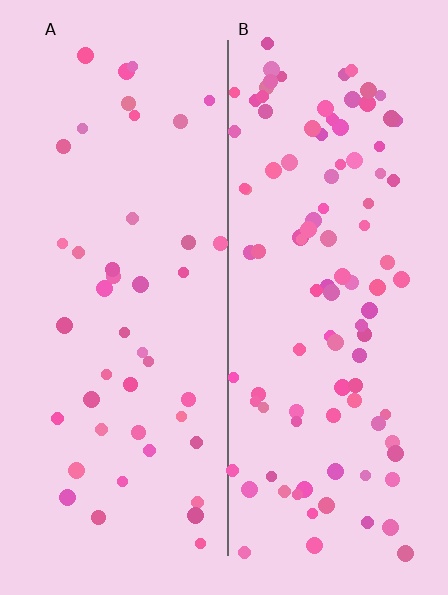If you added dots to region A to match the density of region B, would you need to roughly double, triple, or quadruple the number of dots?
Approximately double.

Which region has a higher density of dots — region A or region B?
B (the right).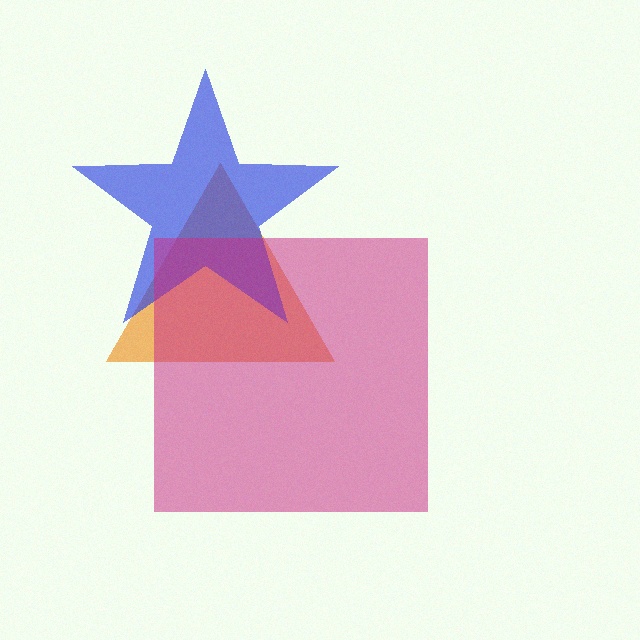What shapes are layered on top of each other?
The layered shapes are: an orange triangle, a blue star, a magenta square.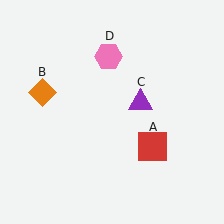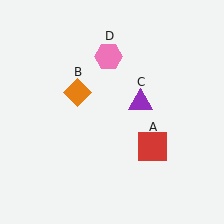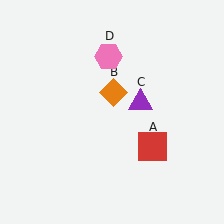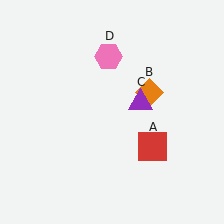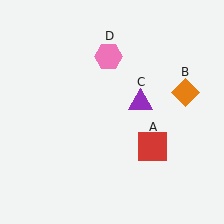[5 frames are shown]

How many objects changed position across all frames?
1 object changed position: orange diamond (object B).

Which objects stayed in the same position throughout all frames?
Red square (object A) and purple triangle (object C) and pink hexagon (object D) remained stationary.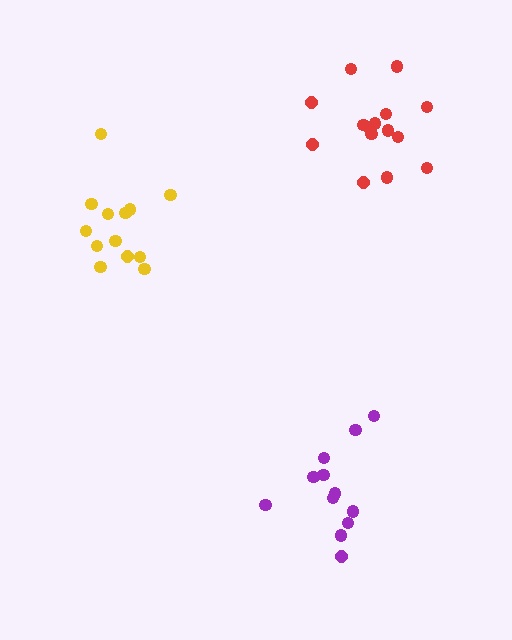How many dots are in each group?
Group 1: 12 dots, Group 2: 13 dots, Group 3: 15 dots (40 total).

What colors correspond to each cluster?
The clusters are colored: purple, yellow, red.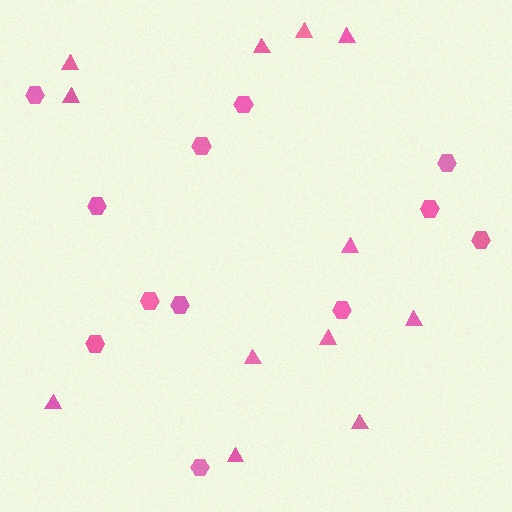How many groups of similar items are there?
There are 2 groups: one group of triangles (12) and one group of hexagons (12).